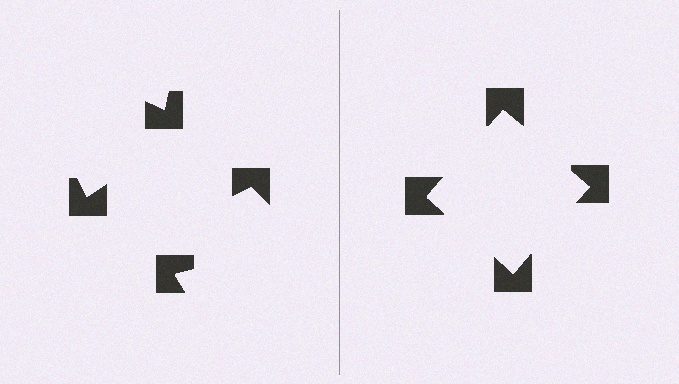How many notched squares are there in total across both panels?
8 — 4 on each side.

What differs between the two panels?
The notched squares are positioned identically on both sides; only the wedge orientations differ. On the right they align to a square; on the left they are misaligned.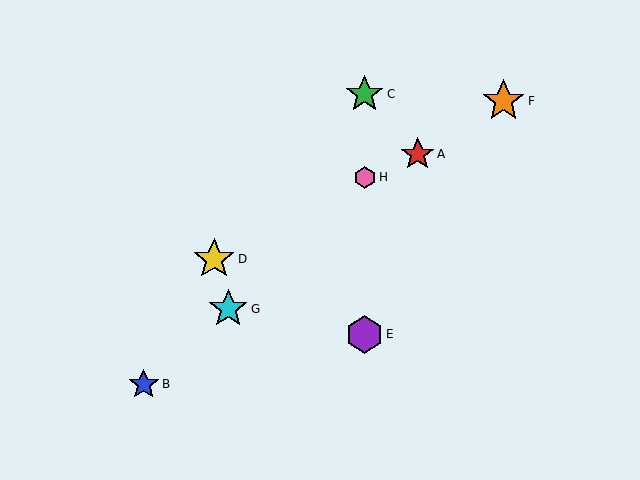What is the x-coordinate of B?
Object B is at x≈144.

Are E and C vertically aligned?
Yes, both are at x≈365.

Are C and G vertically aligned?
No, C is at x≈365 and G is at x≈228.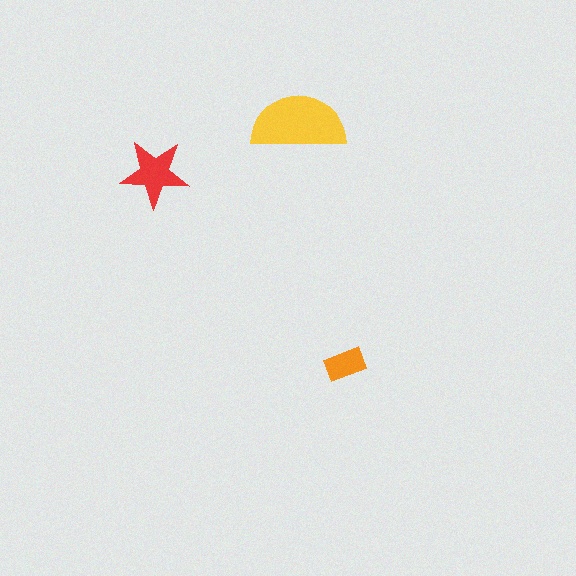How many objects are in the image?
There are 3 objects in the image.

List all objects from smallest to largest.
The orange rectangle, the red star, the yellow semicircle.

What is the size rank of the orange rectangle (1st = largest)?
3rd.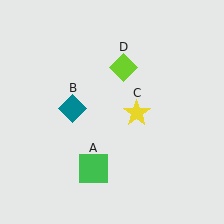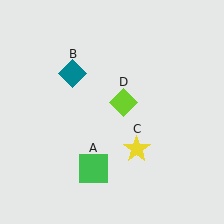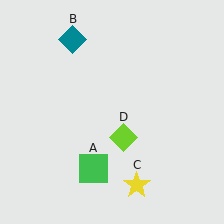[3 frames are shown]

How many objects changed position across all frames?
3 objects changed position: teal diamond (object B), yellow star (object C), lime diamond (object D).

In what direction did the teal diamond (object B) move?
The teal diamond (object B) moved up.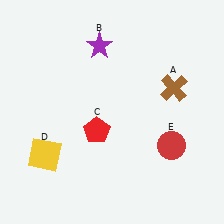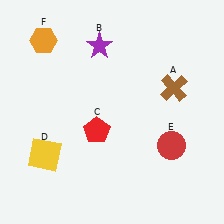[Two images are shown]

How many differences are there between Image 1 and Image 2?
There is 1 difference between the two images.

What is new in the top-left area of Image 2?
An orange hexagon (F) was added in the top-left area of Image 2.